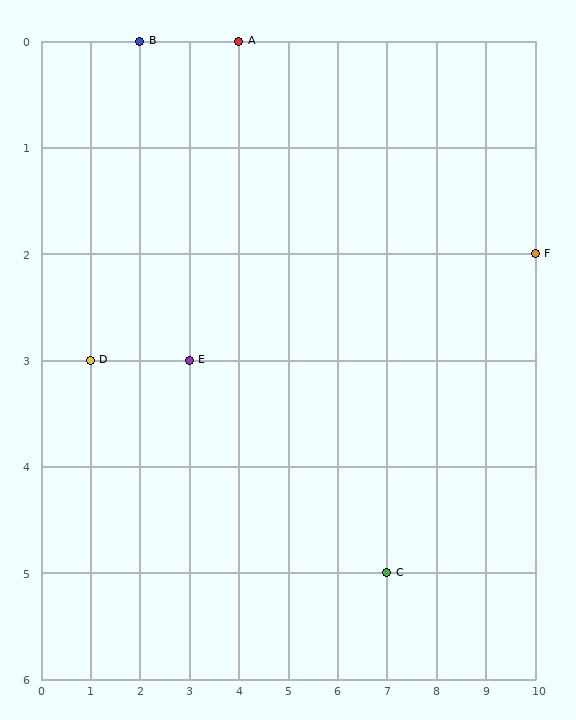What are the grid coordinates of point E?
Point E is at grid coordinates (3, 3).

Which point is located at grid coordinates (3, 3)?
Point E is at (3, 3).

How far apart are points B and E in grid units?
Points B and E are 1 column and 3 rows apart (about 3.2 grid units diagonally).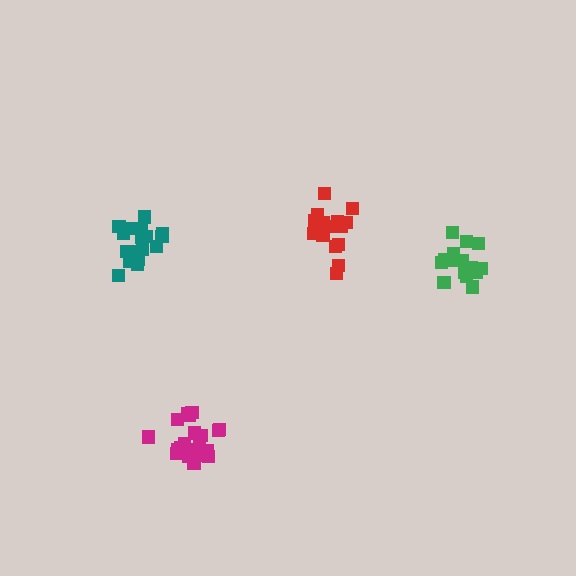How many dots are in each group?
Group 1: 21 dots, Group 2: 18 dots, Group 3: 16 dots, Group 4: 19 dots (74 total).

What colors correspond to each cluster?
The clusters are colored: magenta, teal, green, red.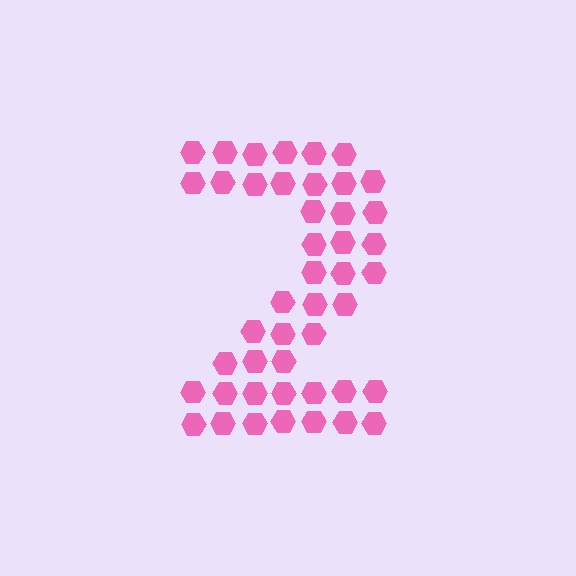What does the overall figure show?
The overall figure shows the digit 2.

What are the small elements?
The small elements are hexagons.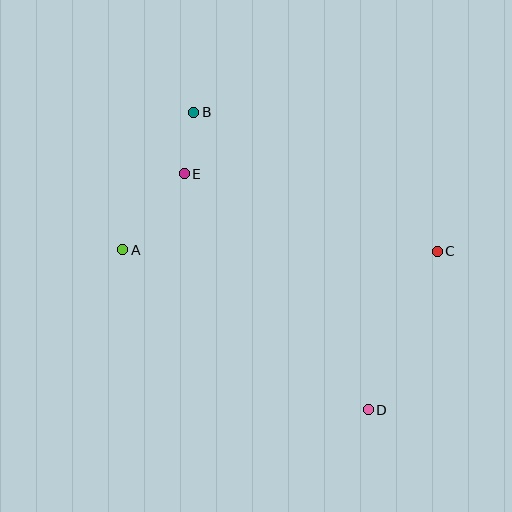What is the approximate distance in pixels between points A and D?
The distance between A and D is approximately 293 pixels.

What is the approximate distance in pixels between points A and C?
The distance between A and C is approximately 314 pixels.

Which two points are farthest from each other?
Points B and D are farthest from each other.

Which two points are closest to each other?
Points B and E are closest to each other.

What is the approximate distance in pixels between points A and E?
The distance between A and E is approximately 98 pixels.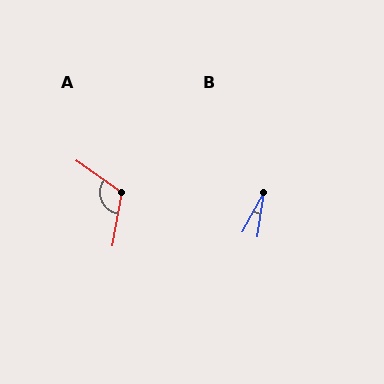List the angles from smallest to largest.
B (20°), A (115°).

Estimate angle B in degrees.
Approximately 20 degrees.